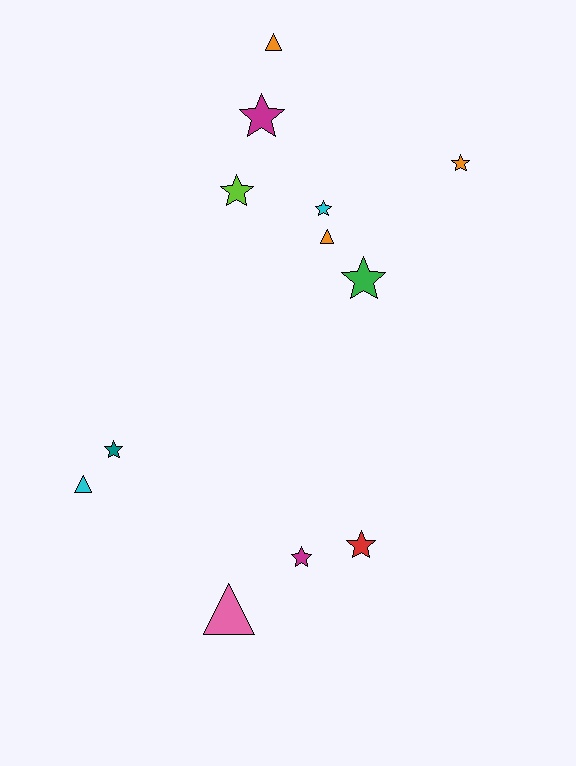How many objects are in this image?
There are 12 objects.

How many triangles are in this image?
There are 4 triangles.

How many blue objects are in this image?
There are no blue objects.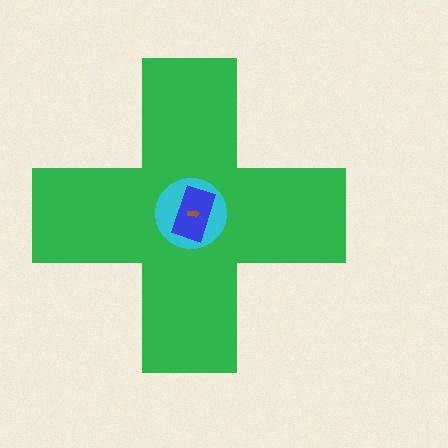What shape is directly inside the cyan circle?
The blue rectangle.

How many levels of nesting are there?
4.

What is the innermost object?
The brown arrow.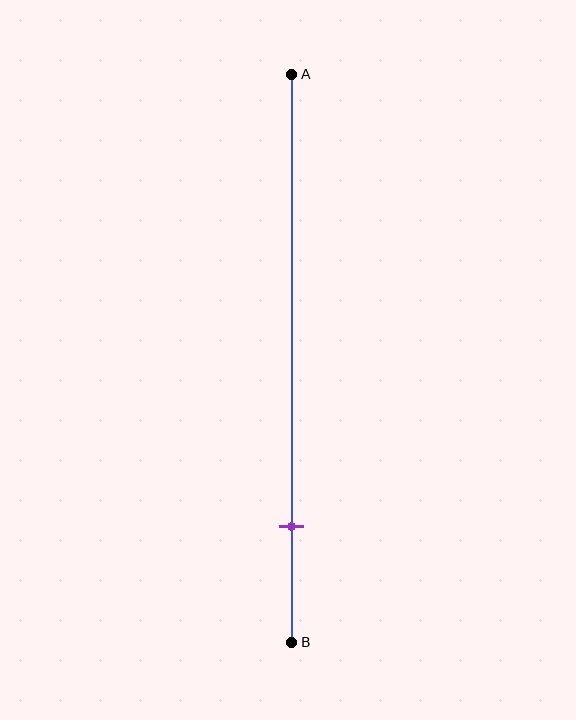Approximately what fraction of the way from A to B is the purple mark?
The purple mark is approximately 80% of the way from A to B.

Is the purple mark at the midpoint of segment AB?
No, the mark is at about 80% from A, not at the 50% midpoint.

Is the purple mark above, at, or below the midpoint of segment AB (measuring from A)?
The purple mark is below the midpoint of segment AB.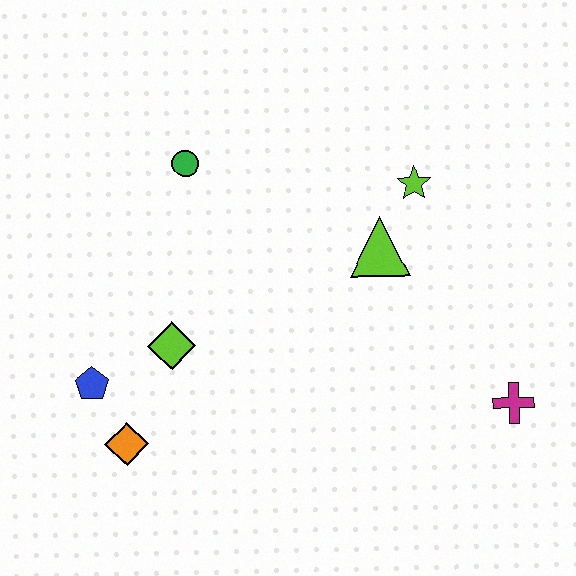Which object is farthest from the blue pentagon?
The magenta cross is farthest from the blue pentagon.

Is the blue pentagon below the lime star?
Yes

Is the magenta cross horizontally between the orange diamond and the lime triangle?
No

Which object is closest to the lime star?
The lime triangle is closest to the lime star.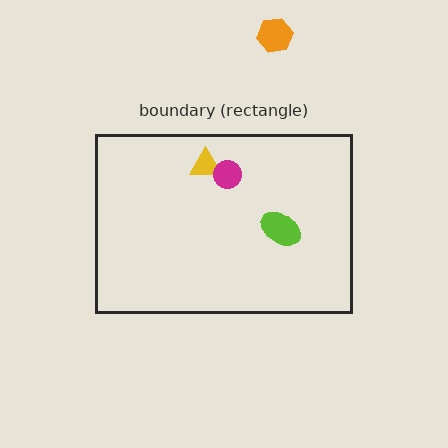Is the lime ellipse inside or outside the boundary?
Inside.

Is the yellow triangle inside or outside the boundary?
Inside.